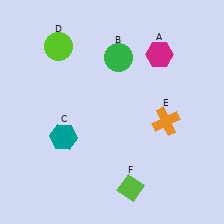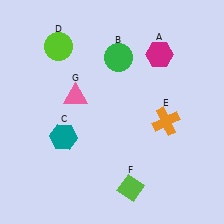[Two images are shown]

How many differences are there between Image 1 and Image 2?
There is 1 difference between the two images.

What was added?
A pink triangle (G) was added in Image 2.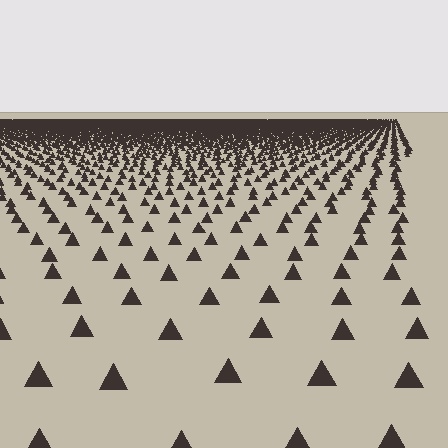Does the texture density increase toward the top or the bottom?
Density increases toward the top.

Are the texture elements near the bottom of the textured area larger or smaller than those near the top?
Larger. Near the bottom, elements are closer to the viewer and appear at a bigger on-screen size.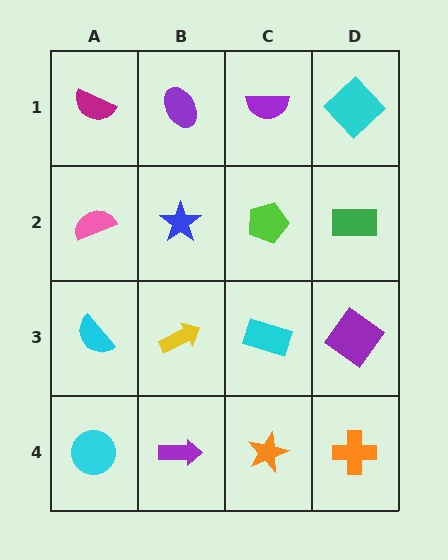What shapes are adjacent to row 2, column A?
A magenta semicircle (row 1, column A), a cyan semicircle (row 3, column A), a blue star (row 2, column B).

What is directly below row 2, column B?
A yellow arrow.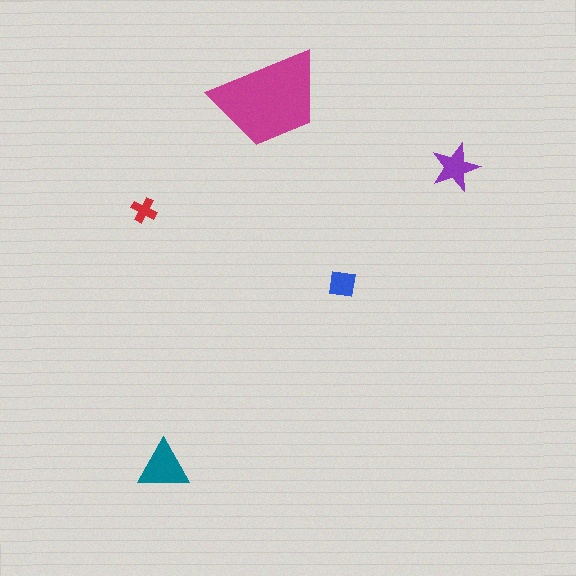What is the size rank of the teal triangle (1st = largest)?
2nd.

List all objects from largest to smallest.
The magenta trapezoid, the teal triangle, the purple star, the blue square, the red cross.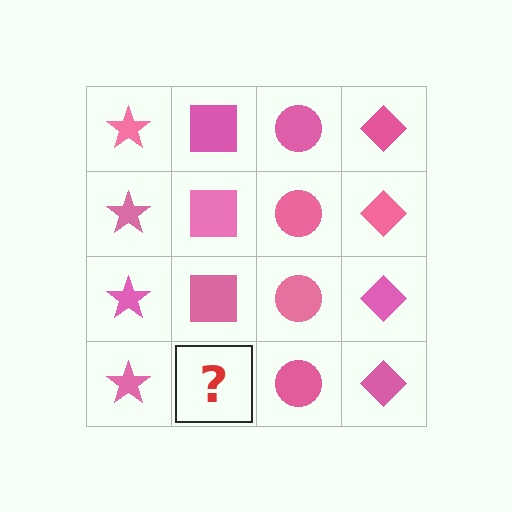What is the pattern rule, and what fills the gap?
The rule is that each column has a consistent shape. The gap should be filled with a pink square.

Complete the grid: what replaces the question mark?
The question mark should be replaced with a pink square.